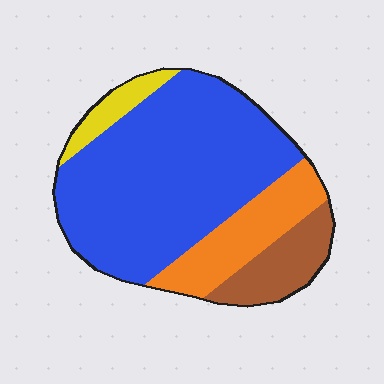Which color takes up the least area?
Yellow, at roughly 5%.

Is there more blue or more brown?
Blue.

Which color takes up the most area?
Blue, at roughly 65%.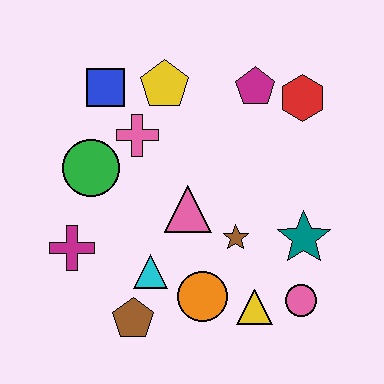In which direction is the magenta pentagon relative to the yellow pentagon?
The magenta pentagon is to the right of the yellow pentagon.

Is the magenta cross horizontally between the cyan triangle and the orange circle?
No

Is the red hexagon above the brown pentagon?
Yes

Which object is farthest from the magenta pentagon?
The brown pentagon is farthest from the magenta pentagon.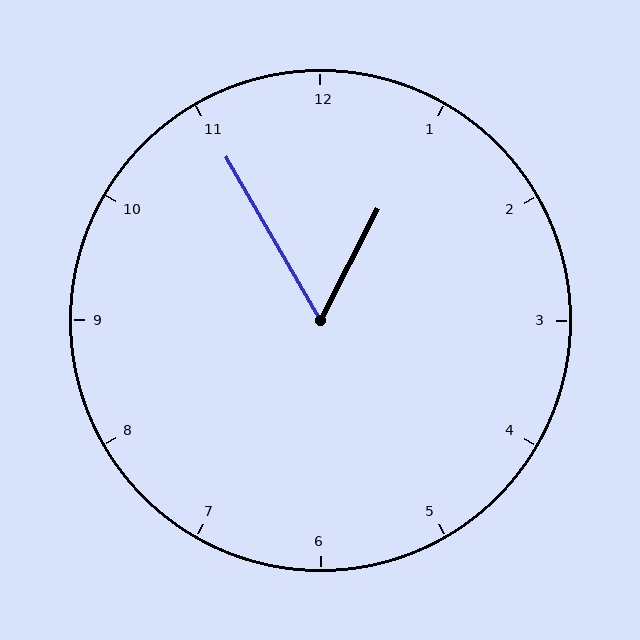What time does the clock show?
12:55.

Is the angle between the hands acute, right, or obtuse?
It is acute.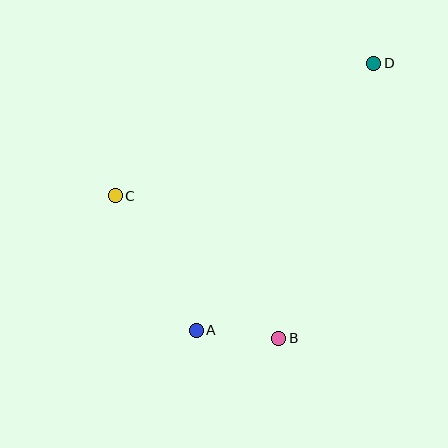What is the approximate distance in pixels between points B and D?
The distance between B and D is approximately 291 pixels.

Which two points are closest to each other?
Points A and B are closest to each other.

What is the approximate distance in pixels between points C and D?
The distance between C and D is approximately 291 pixels.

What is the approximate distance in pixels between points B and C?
The distance between B and C is approximately 217 pixels.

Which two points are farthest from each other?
Points A and D are farthest from each other.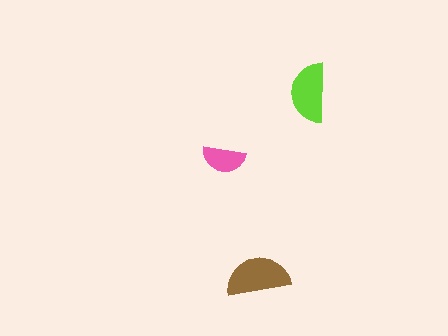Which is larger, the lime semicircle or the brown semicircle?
The brown one.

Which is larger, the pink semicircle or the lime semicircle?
The lime one.